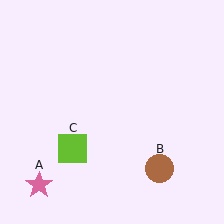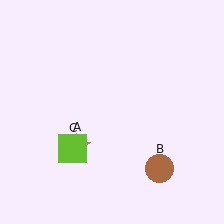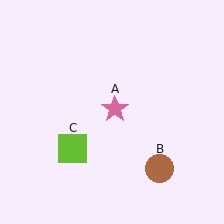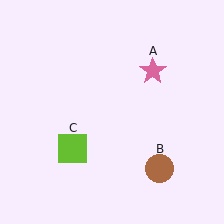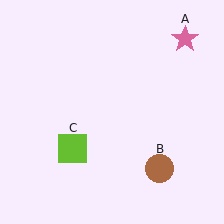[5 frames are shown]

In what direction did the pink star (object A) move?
The pink star (object A) moved up and to the right.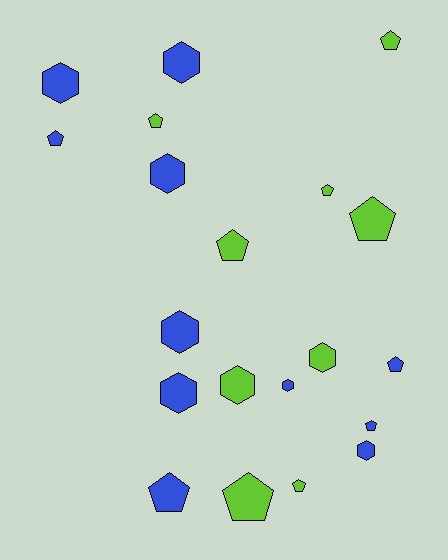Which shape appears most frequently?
Pentagon, with 11 objects.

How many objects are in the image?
There are 20 objects.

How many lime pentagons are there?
There are 7 lime pentagons.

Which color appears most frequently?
Blue, with 11 objects.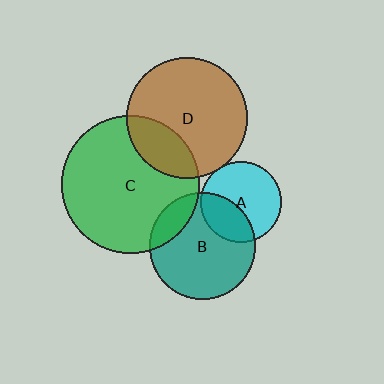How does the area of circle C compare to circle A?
Approximately 2.9 times.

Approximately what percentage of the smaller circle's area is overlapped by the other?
Approximately 35%.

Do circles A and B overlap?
Yes.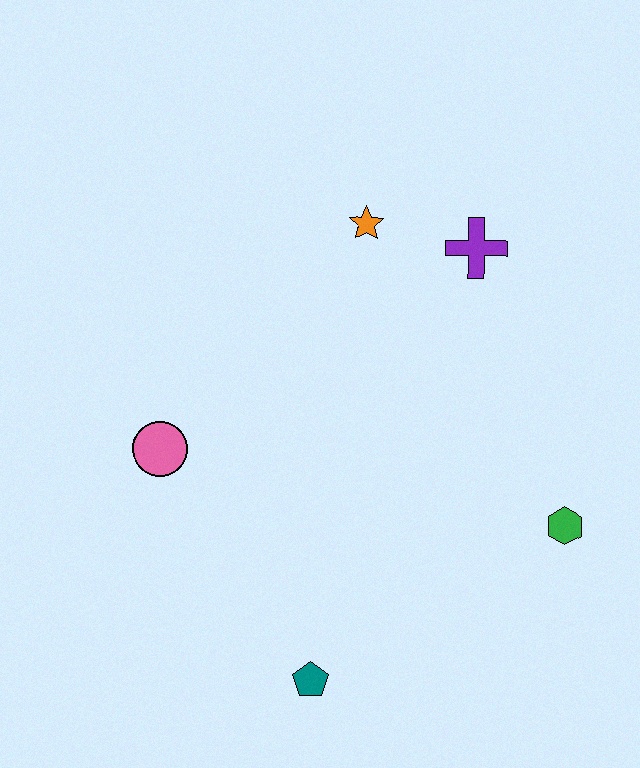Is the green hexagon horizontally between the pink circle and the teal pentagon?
No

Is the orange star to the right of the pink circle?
Yes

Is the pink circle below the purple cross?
Yes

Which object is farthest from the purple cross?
The teal pentagon is farthest from the purple cross.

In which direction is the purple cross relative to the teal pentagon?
The purple cross is above the teal pentagon.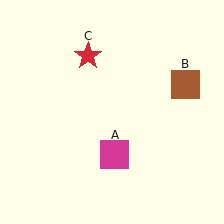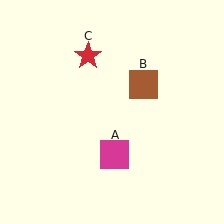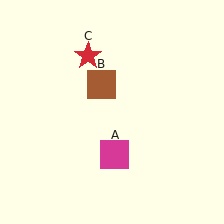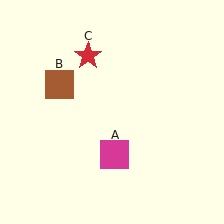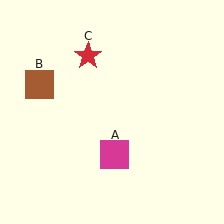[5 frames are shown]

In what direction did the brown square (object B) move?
The brown square (object B) moved left.